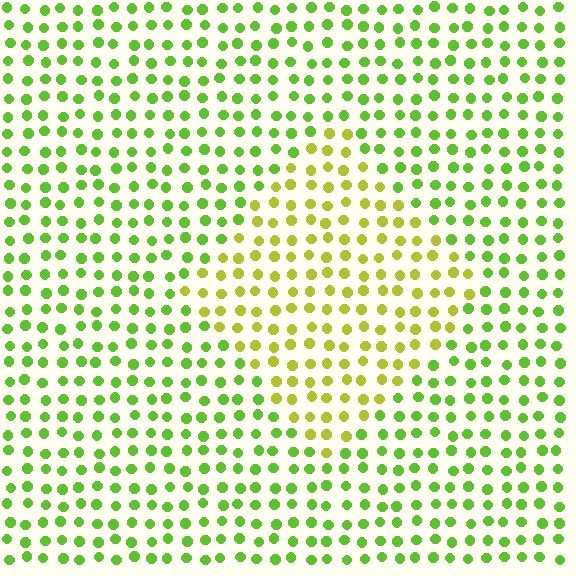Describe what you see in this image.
The image is filled with small lime elements in a uniform arrangement. A diamond-shaped region is visible where the elements are tinted to a slightly different hue, forming a subtle color boundary.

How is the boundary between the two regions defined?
The boundary is defined purely by a slight shift in hue (about 35 degrees). Spacing, size, and orientation are identical on both sides.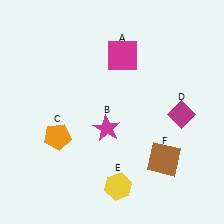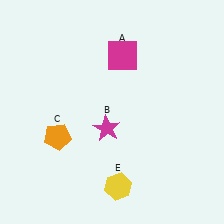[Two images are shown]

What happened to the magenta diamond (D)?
The magenta diamond (D) was removed in Image 2. It was in the bottom-right area of Image 1.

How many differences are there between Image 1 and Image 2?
There are 2 differences between the two images.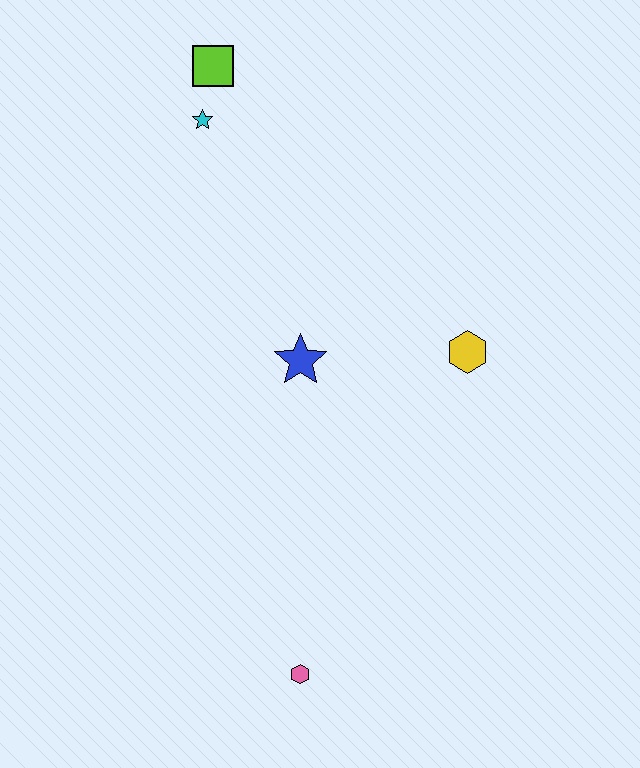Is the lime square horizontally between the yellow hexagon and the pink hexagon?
No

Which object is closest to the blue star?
The yellow hexagon is closest to the blue star.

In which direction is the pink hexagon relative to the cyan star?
The pink hexagon is below the cyan star.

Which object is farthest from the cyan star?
The pink hexagon is farthest from the cyan star.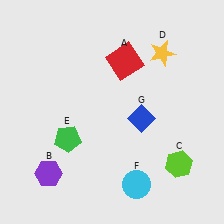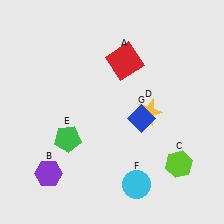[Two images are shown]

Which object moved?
The yellow star (D) moved down.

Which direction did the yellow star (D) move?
The yellow star (D) moved down.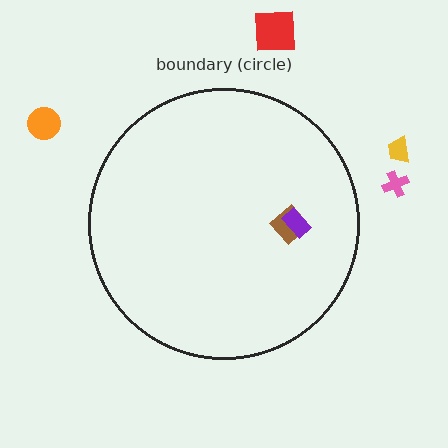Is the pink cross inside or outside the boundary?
Outside.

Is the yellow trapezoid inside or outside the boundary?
Outside.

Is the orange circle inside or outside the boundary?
Outside.